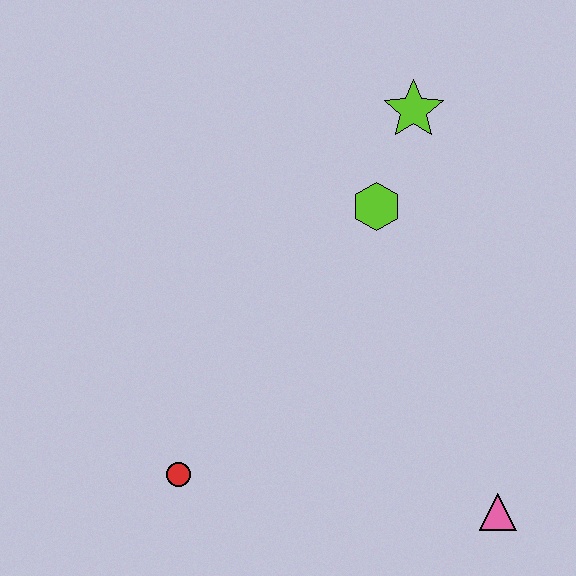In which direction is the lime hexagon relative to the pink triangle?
The lime hexagon is above the pink triangle.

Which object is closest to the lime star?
The lime hexagon is closest to the lime star.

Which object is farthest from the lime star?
The red circle is farthest from the lime star.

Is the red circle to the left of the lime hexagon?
Yes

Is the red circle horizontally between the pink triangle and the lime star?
No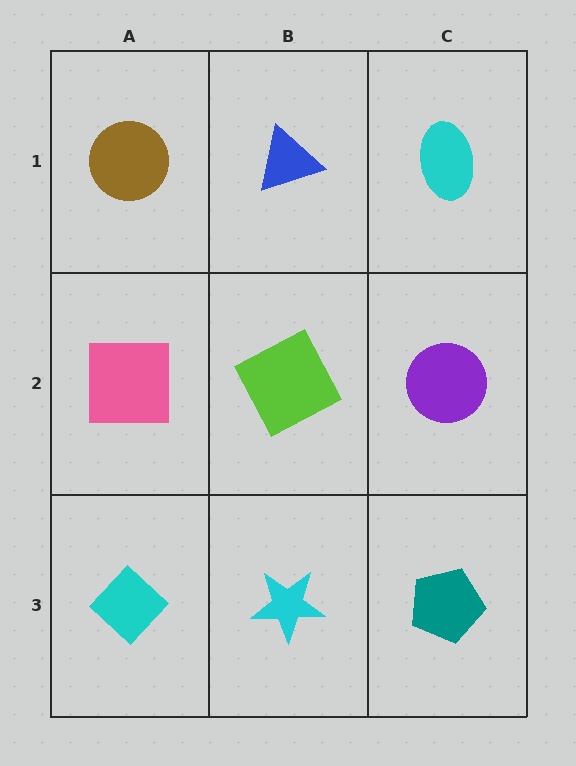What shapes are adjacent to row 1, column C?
A purple circle (row 2, column C), a blue triangle (row 1, column B).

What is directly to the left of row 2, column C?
A lime square.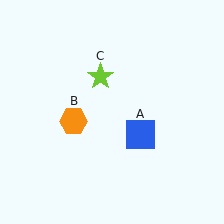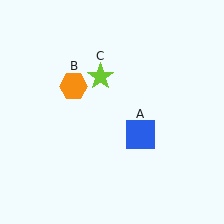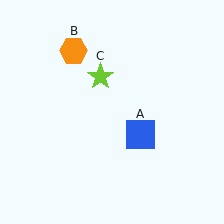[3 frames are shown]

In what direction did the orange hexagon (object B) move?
The orange hexagon (object B) moved up.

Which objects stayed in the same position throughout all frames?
Blue square (object A) and lime star (object C) remained stationary.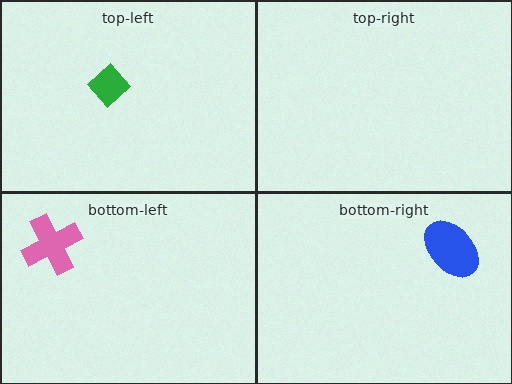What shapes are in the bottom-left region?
The pink cross.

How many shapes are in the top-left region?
1.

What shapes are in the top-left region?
The green diamond.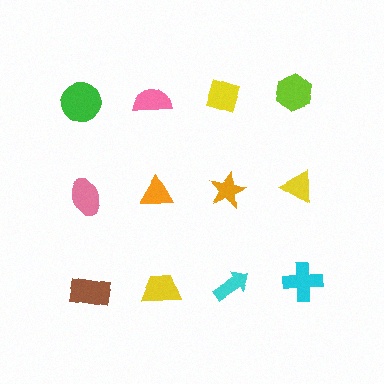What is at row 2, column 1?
A pink ellipse.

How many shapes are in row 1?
4 shapes.